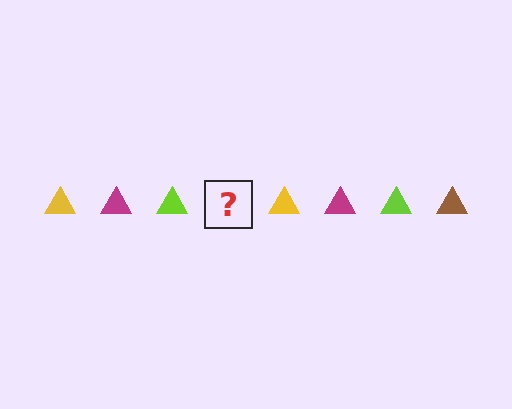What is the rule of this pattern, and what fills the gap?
The rule is that the pattern cycles through yellow, magenta, lime, brown triangles. The gap should be filled with a brown triangle.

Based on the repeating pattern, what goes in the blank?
The blank should be a brown triangle.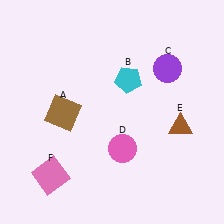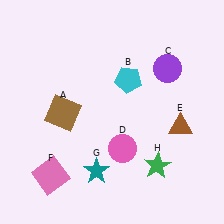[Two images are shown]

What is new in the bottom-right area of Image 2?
A green star (H) was added in the bottom-right area of Image 2.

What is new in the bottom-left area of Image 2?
A teal star (G) was added in the bottom-left area of Image 2.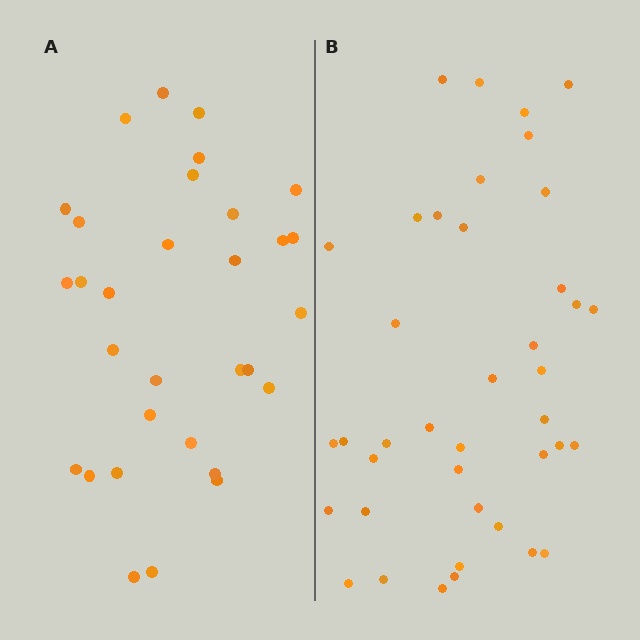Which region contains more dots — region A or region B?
Region B (the right region) has more dots.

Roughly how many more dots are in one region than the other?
Region B has roughly 8 or so more dots than region A.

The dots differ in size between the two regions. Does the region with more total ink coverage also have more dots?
No. Region A has more total ink coverage because its dots are larger, but region B actually contains more individual dots. Total area can be misleading — the number of items is what matters here.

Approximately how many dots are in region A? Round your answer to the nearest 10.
About 30 dots. (The exact count is 31, which rounds to 30.)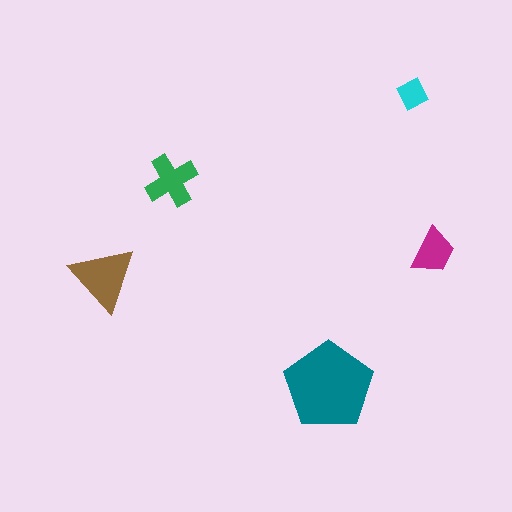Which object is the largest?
The teal pentagon.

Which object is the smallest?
The cyan diamond.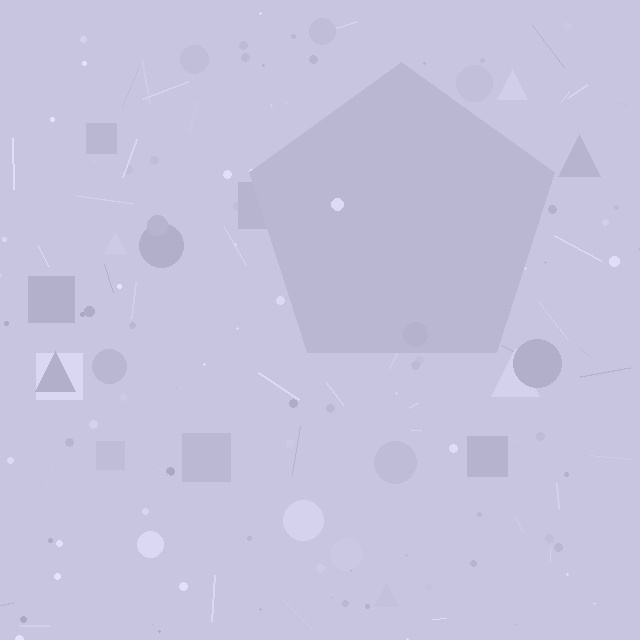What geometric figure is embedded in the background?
A pentagon is embedded in the background.